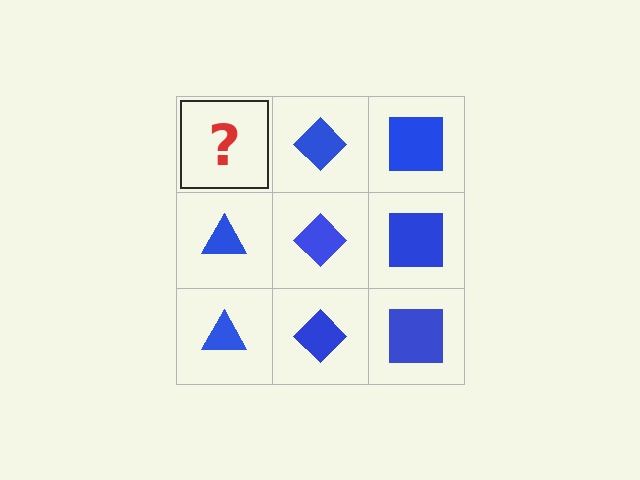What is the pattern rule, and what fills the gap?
The rule is that each column has a consistent shape. The gap should be filled with a blue triangle.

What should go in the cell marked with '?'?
The missing cell should contain a blue triangle.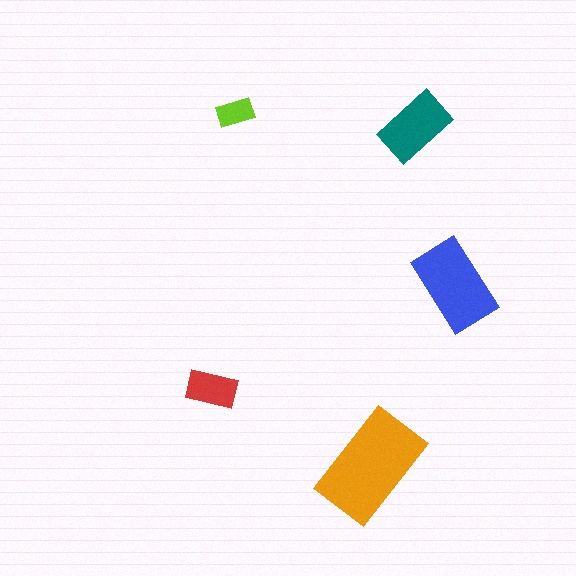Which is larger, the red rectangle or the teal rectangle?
The teal one.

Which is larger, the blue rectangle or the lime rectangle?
The blue one.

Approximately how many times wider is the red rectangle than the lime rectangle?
About 1.5 times wider.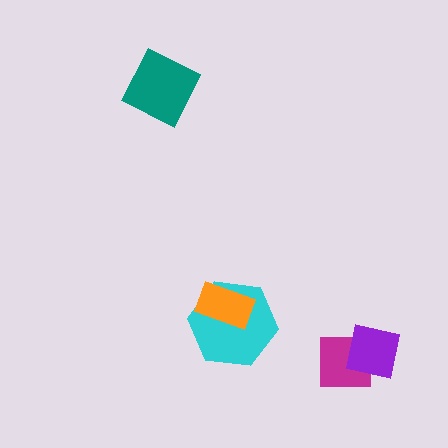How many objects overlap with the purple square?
1 object overlaps with the purple square.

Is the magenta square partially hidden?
Yes, it is partially covered by another shape.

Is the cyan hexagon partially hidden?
Yes, it is partially covered by another shape.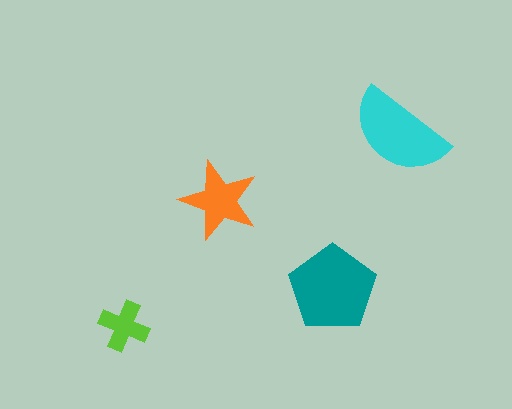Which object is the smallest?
The lime cross.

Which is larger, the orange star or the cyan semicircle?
The cyan semicircle.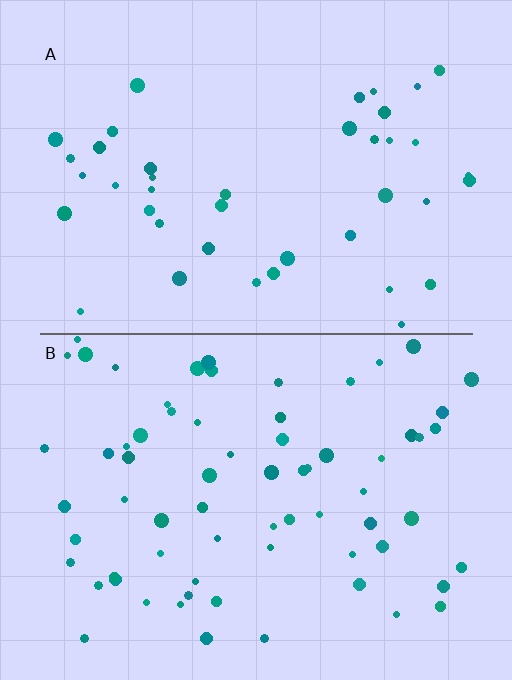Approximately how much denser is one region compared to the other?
Approximately 1.7× — region B over region A.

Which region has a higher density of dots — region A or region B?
B (the bottom).